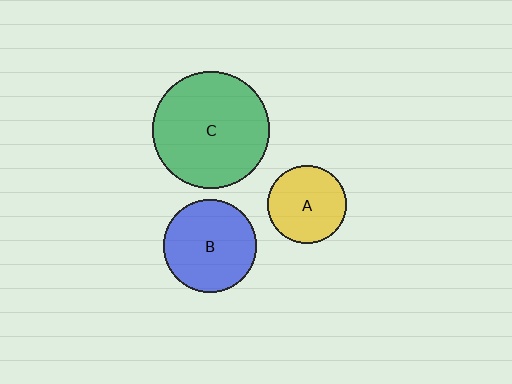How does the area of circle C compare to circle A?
Approximately 2.2 times.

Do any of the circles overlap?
No, none of the circles overlap.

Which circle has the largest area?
Circle C (green).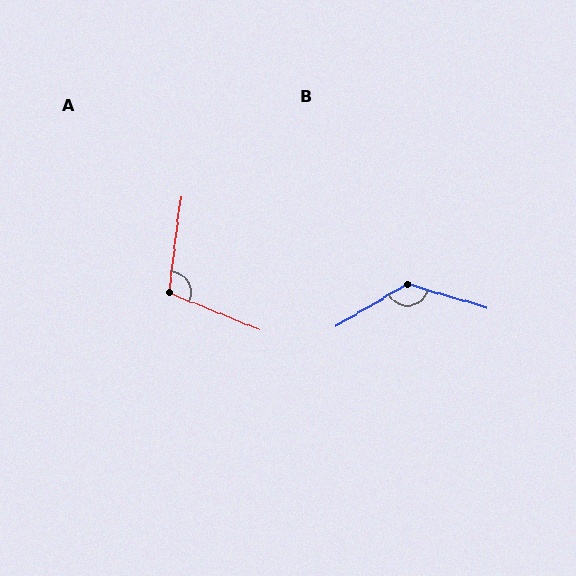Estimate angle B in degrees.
Approximately 132 degrees.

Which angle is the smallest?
A, at approximately 104 degrees.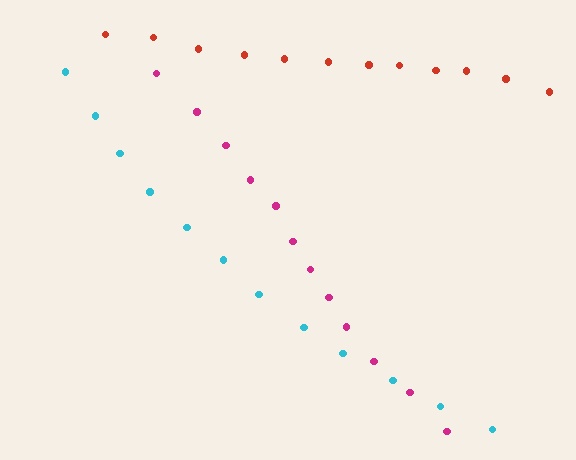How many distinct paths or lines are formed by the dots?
There are 3 distinct paths.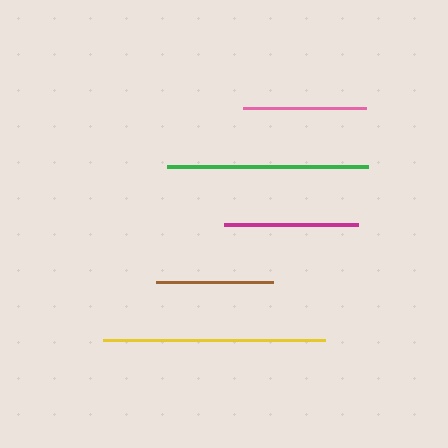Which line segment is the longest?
The yellow line is the longest at approximately 222 pixels.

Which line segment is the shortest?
The brown line is the shortest at approximately 117 pixels.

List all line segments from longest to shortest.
From longest to shortest: yellow, green, magenta, pink, brown.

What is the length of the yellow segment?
The yellow segment is approximately 222 pixels long.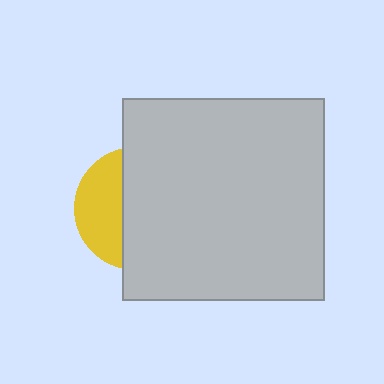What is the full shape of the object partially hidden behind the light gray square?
The partially hidden object is a yellow circle.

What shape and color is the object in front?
The object in front is a light gray square.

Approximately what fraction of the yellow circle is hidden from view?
Roughly 64% of the yellow circle is hidden behind the light gray square.